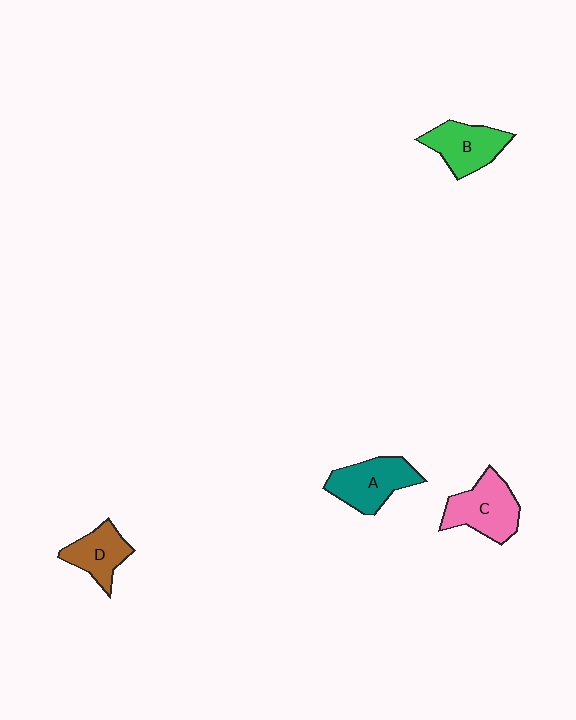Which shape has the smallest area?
Shape D (brown).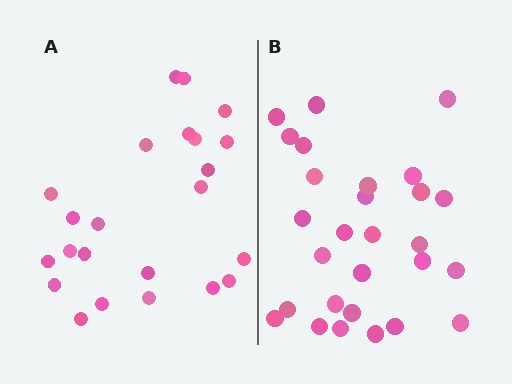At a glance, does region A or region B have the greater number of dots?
Region B (the right region) has more dots.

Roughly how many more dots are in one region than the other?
Region B has about 5 more dots than region A.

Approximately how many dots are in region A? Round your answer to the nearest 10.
About 20 dots. (The exact count is 23, which rounds to 20.)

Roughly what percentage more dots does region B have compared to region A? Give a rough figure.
About 20% more.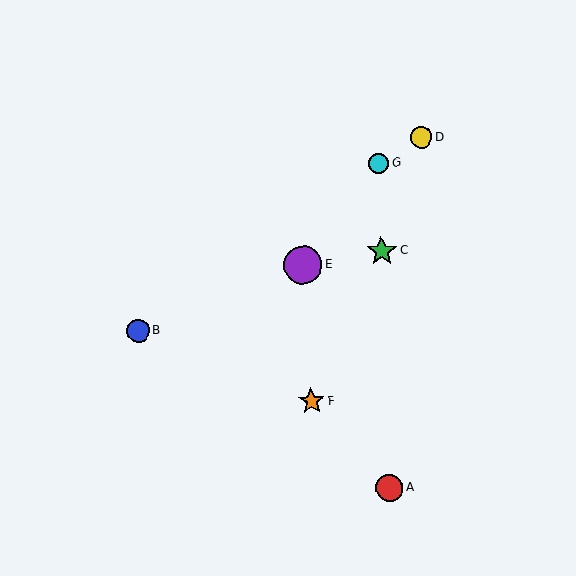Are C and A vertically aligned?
Yes, both are at x≈382.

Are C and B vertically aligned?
No, C is at x≈382 and B is at x≈138.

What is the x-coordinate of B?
Object B is at x≈138.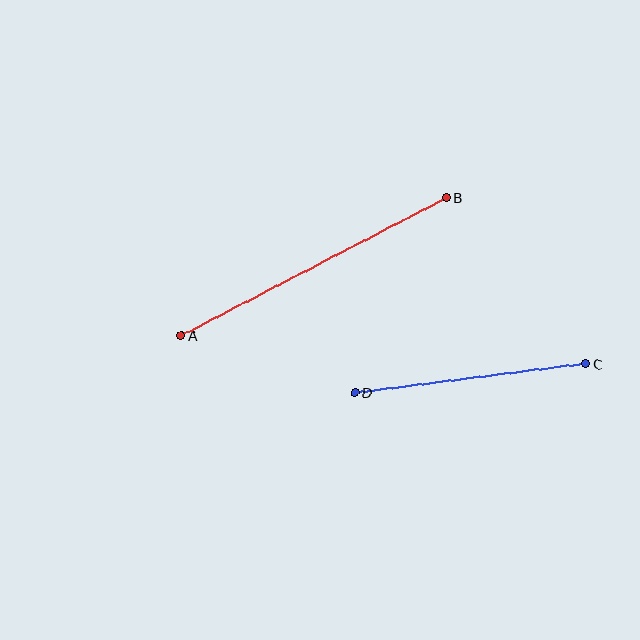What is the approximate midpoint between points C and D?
The midpoint is at approximately (470, 378) pixels.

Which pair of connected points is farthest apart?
Points A and B are farthest apart.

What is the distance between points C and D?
The distance is approximately 233 pixels.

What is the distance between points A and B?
The distance is approximately 299 pixels.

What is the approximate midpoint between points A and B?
The midpoint is at approximately (314, 266) pixels.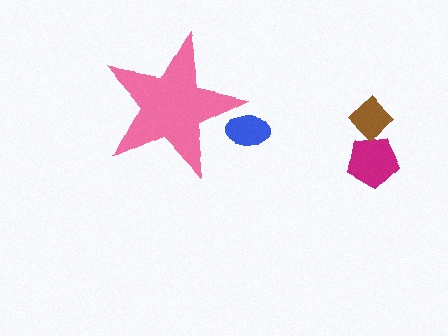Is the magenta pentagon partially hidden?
No, the magenta pentagon is fully visible.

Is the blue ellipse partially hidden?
Yes, the blue ellipse is partially hidden behind the pink star.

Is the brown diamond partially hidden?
No, the brown diamond is fully visible.